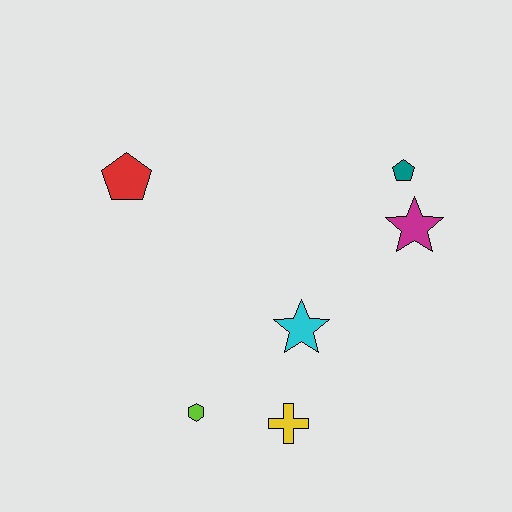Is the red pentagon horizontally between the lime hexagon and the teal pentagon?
No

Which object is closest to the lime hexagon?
The yellow cross is closest to the lime hexagon.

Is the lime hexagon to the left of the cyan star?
Yes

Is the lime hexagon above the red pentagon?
No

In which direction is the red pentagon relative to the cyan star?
The red pentagon is to the left of the cyan star.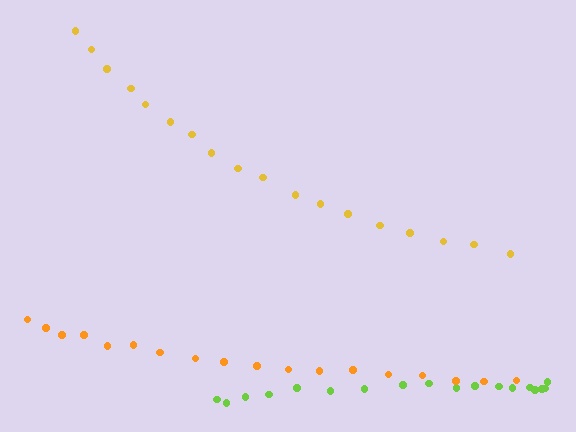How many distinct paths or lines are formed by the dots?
There are 3 distinct paths.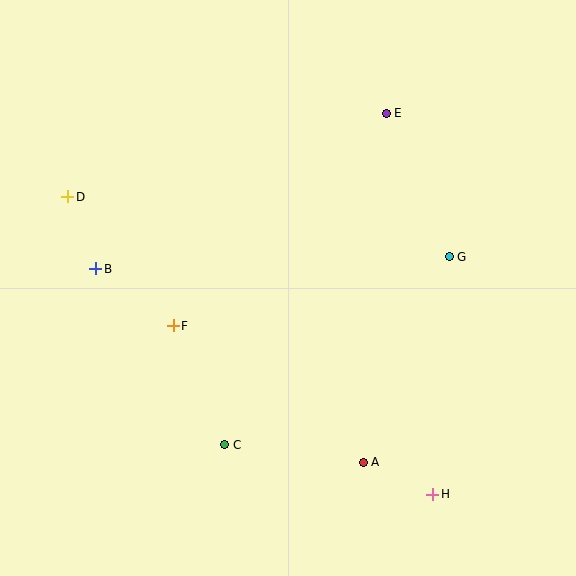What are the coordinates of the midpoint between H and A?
The midpoint between H and A is at (398, 478).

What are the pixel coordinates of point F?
Point F is at (173, 326).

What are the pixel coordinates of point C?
Point C is at (225, 445).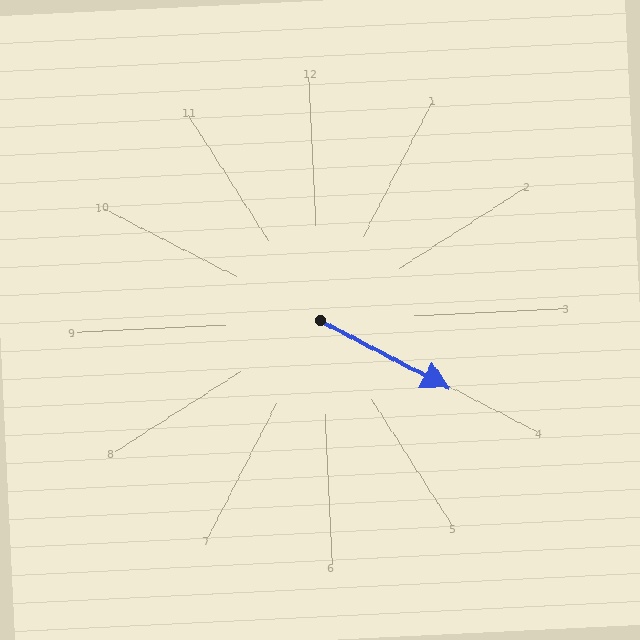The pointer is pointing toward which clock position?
Roughly 4 o'clock.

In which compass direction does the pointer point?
Southeast.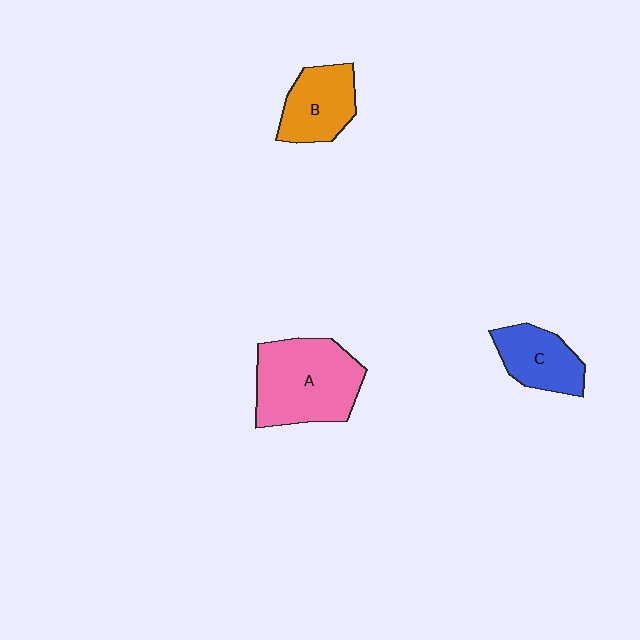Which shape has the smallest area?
Shape C (blue).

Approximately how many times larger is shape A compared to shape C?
Approximately 1.8 times.